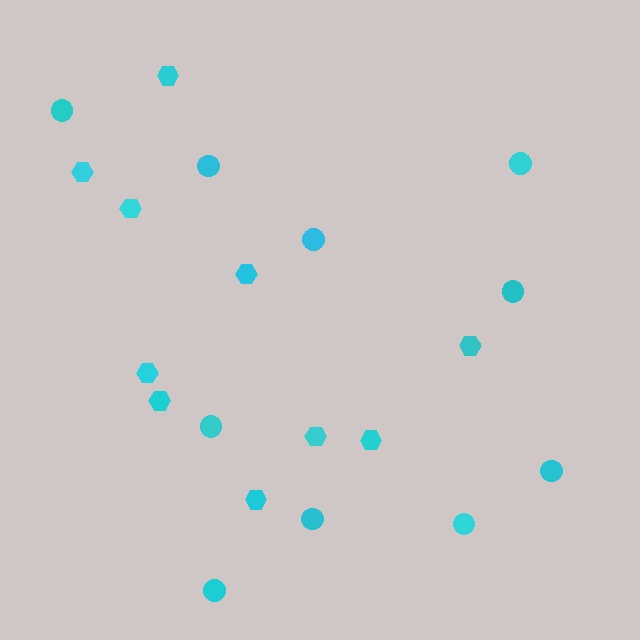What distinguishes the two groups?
There are 2 groups: one group of circles (10) and one group of hexagons (10).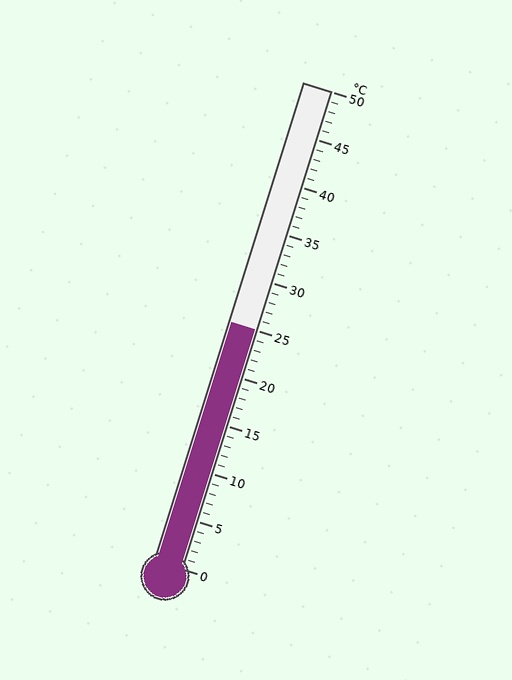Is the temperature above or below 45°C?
The temperature is below 45°C.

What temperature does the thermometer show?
The thermometer shows approximately 25°C.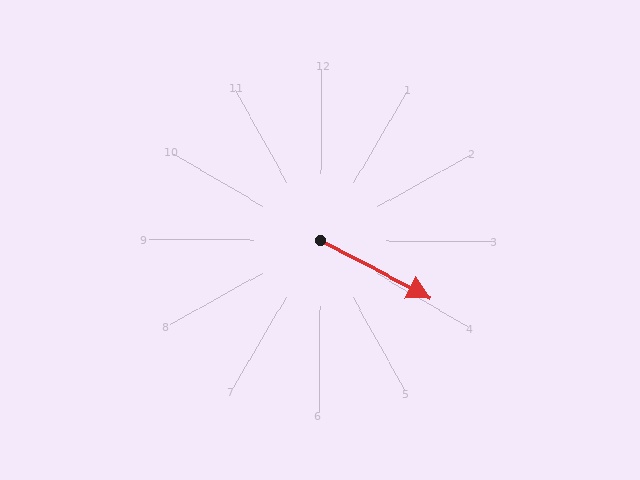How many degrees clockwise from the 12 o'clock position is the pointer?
Approximately 117 degrees.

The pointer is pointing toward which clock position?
Roughly 4 o'clock.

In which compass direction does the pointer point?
Southeast.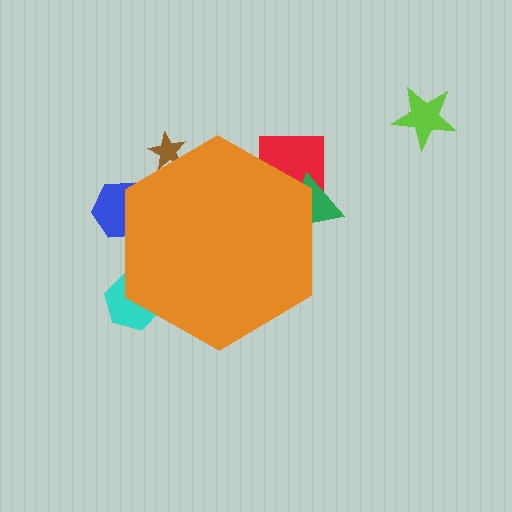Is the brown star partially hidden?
Yes, the brown star is partially hidden behind the orange hexagon.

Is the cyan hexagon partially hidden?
Yes, the cyan hexagon is partially hidden behind the orange hexagon.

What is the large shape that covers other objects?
An orange hexagon.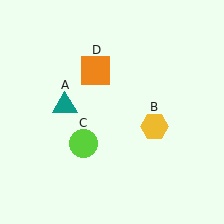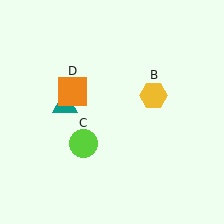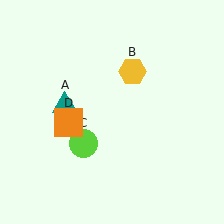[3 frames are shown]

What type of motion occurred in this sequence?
The yellow hexagon (object B), orange square (object D) rotated counterclockwise around the center of the scene.